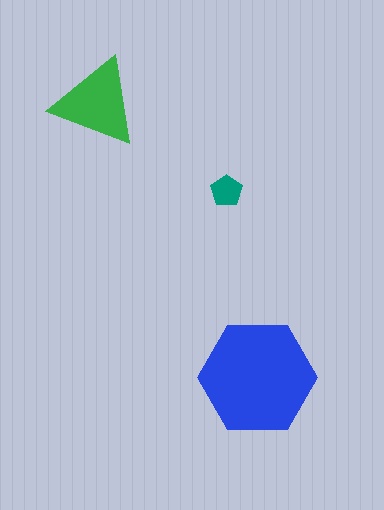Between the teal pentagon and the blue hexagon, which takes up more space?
The blue hexagon.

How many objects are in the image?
There are 3 objects in the image.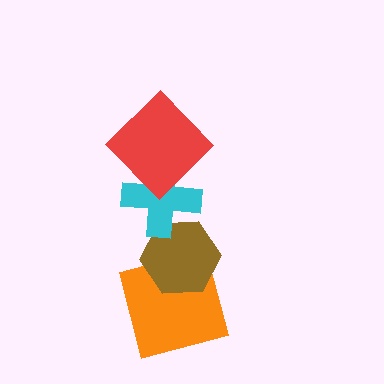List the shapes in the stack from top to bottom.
From top to bottom: the red diamond, the cyan cross, the brown hexagon, the orange square.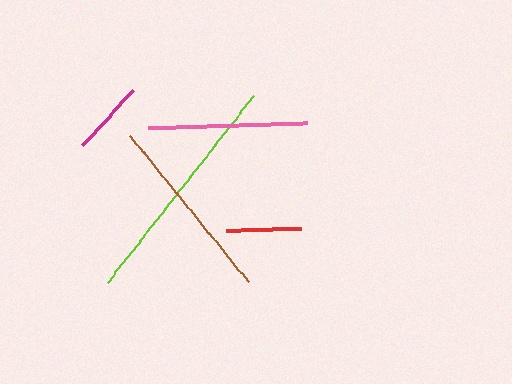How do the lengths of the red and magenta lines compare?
The red and magenta lines are approximately the same length.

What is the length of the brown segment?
The brown segment is approximately 188 pixels long.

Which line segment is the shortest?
The magenta line is the shortest at approximately 75 pixels.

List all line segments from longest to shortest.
From longest to shortest: lime, brown, pink, red, magenta.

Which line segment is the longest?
The lime line is the longest at approximately 236 pixels.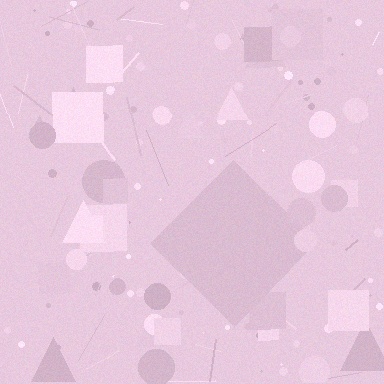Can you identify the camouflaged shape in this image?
The camouflaged shape is a diamond.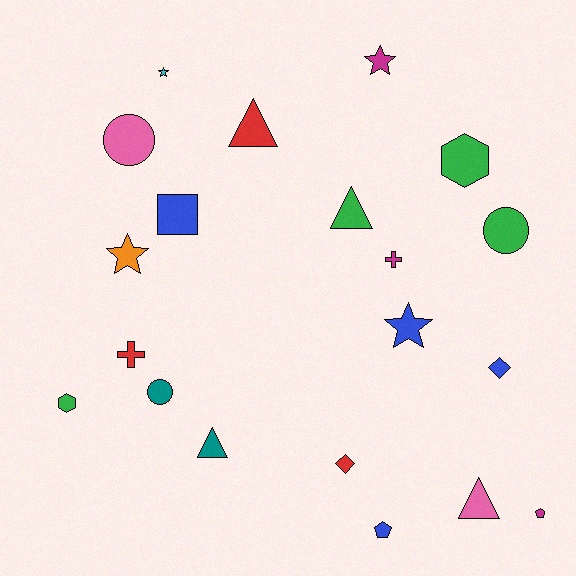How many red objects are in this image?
There are 3 red objects.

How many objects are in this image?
There are 20 objects.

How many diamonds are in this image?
There are 2 diamonds.